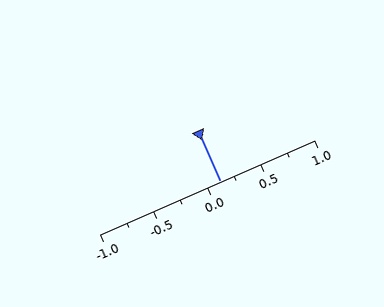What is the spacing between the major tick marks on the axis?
The major ticks are spaced 0.5 apart.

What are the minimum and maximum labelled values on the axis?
The axis runs from -1.0 to 1.0.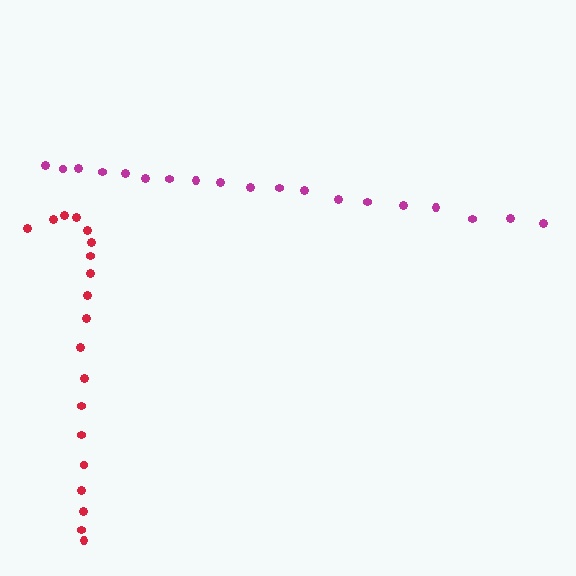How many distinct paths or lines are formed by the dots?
There are 2 distinct paths.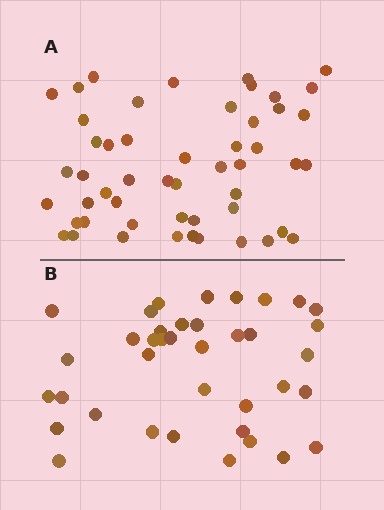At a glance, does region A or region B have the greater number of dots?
Region A (the top region) has more dots.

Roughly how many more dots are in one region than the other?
Region A has approximately 15 more dots than region B.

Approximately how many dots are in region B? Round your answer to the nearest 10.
About 40 dots. (The exact count is 38, which rounds to 40.)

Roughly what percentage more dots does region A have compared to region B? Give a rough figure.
About 35% more.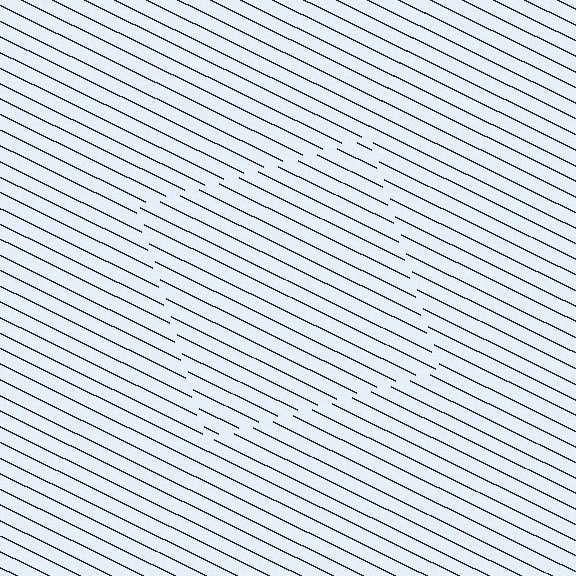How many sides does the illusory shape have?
4 sides — the line-ends trace a square.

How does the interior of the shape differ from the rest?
The interior of the shape contains the same grating, shifted by half a period — the contour is defined by the phase discontinuity where line-ends from the inner and outer gratings abut.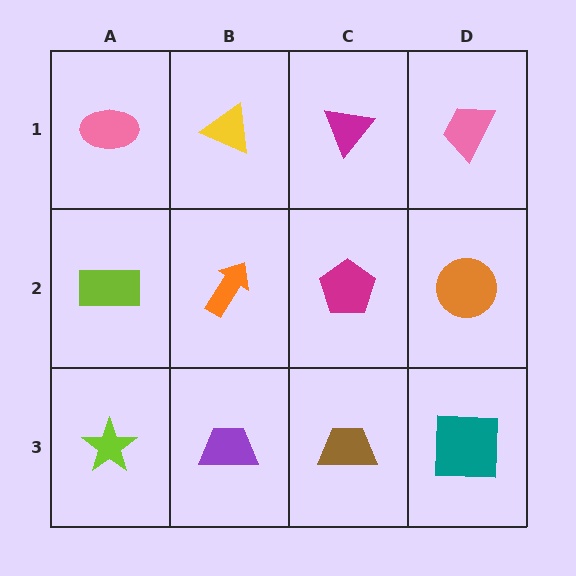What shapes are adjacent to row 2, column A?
A pink ellipse (row 1, column A), a lime star (row 3, column A), an orange arrow (row 2, column B).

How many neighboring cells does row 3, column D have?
2.